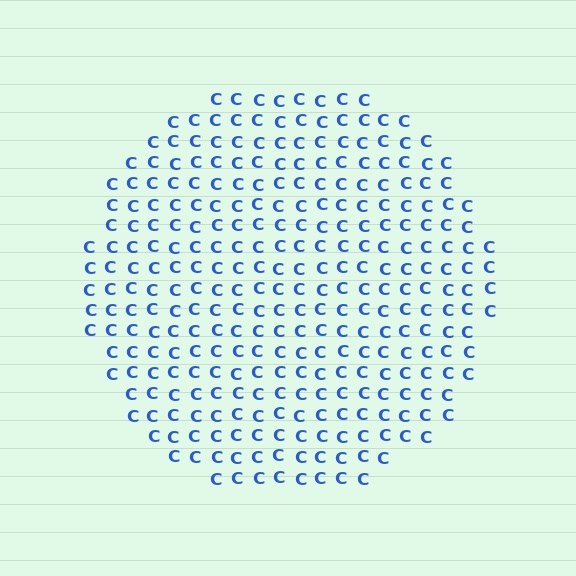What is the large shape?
The large shape is a circle.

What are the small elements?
The small elements are letter C's.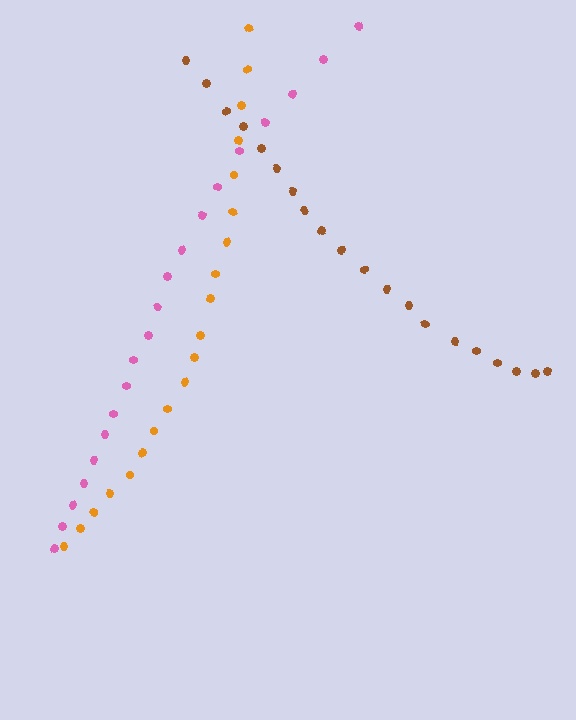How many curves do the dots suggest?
There are 3 distinct paths.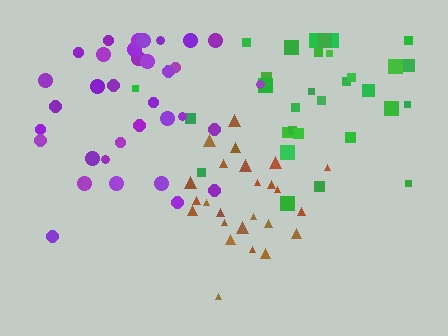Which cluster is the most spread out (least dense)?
Purple.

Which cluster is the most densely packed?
Brown.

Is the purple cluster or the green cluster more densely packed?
Green.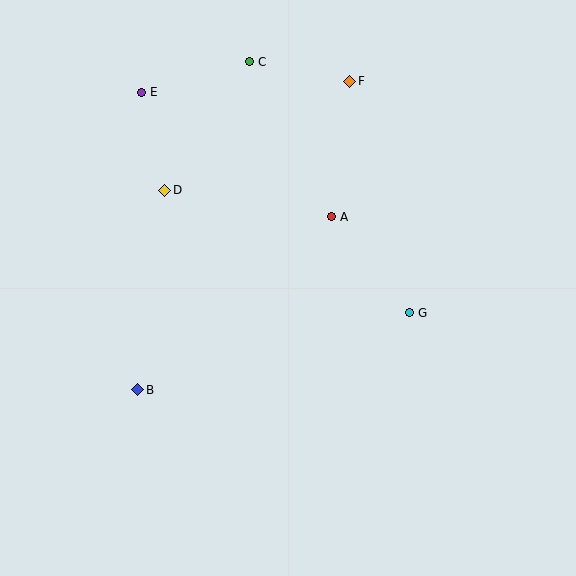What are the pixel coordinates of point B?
Point B is at (138, 390).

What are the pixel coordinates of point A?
Point A is at (332, 217).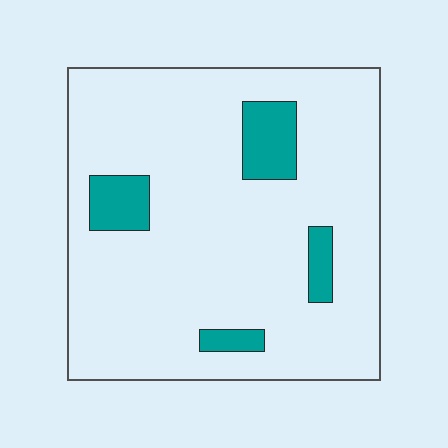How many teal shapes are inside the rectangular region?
4.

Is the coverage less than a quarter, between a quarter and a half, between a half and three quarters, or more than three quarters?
Less than a quarter.